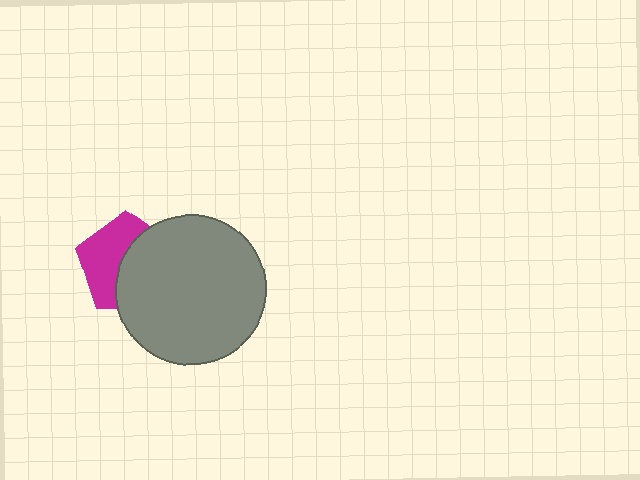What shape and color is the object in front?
The object in front is a gray circle.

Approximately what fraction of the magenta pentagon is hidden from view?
Roughly 52% of the magenta pentagon is hidden behind the gray circle.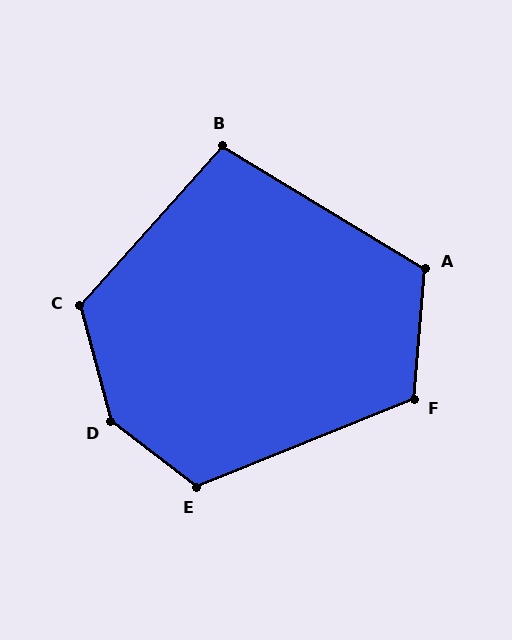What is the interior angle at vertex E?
Approximately 121 degrees (obtuse).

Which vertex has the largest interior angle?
D, at approximately 142 degrees.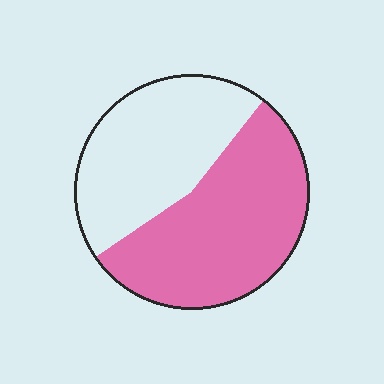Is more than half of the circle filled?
Yes.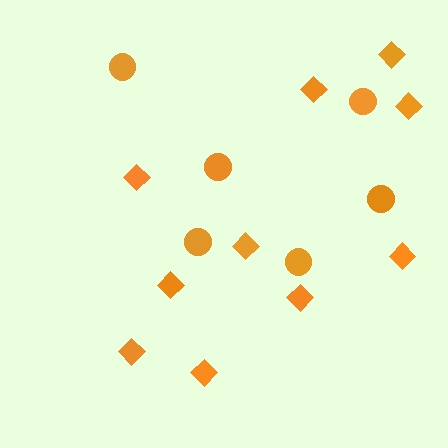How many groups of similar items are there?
There are 2 groups: one group of diamonds (10) and one group of circles (6).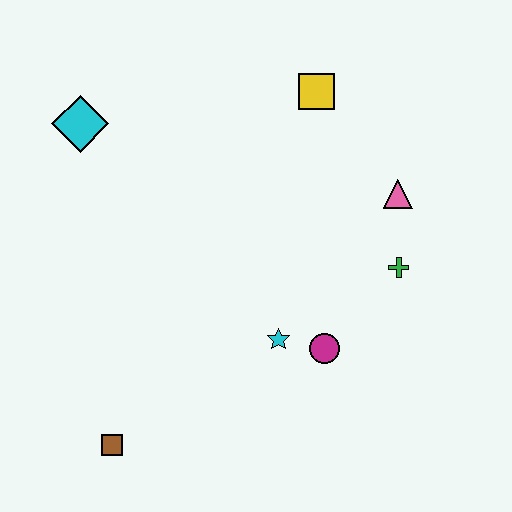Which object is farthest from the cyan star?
The cyan diamond is farthest from the cyan star.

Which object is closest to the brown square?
The cyan star is closest to the brown square.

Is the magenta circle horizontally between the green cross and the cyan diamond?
Yes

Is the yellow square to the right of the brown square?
Yes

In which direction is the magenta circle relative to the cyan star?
The magenta circle is to the right of the cyan star.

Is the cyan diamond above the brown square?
Yes